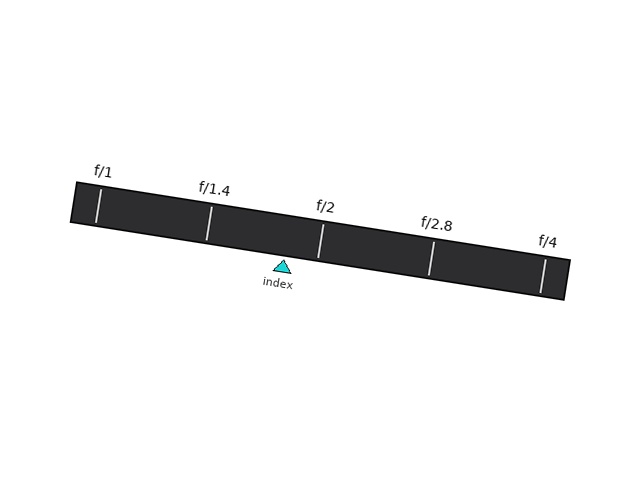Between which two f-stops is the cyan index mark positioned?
The index mark is between f/1.4 and f/2.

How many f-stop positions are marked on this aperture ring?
There are 5 f-stop positions marked.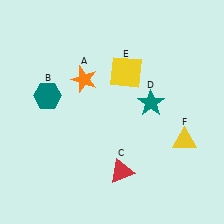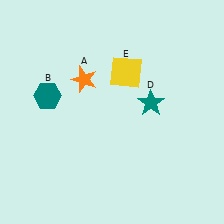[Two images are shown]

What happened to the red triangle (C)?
The red triangle (C) was removed in Image 2. It was in the bottom-right area of Image 1.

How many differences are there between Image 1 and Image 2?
There are 2 differences between the two images.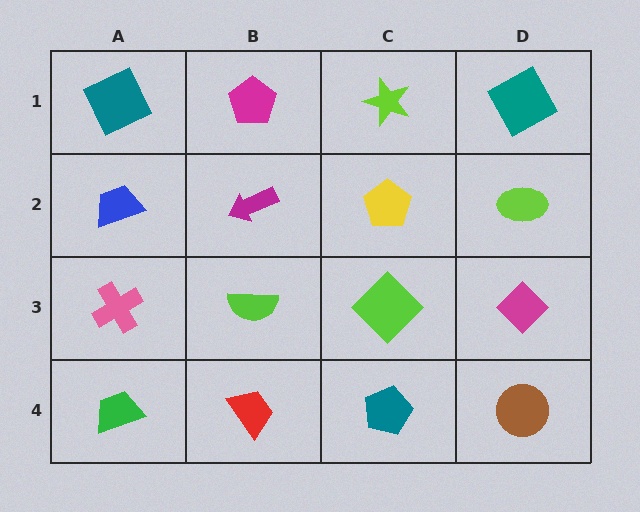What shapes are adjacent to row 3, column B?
A magenta arrow (row 2, column B), a red trapezoid (row 4, column B), a pink cross (row 3, column A), a lime diamond (row 3, column C).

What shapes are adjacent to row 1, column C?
A yellow pentagon (row 2, column C), a magenta pentagon (row 1, column B), a teal square (row 1, column D).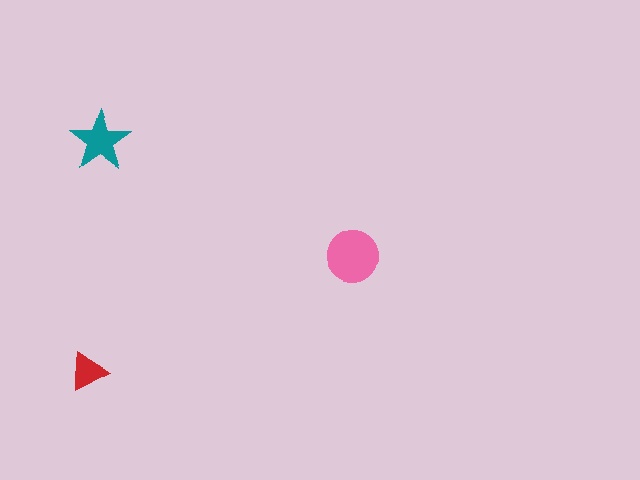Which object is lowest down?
The red triangle is bottommost.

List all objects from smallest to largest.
The red triangle, the teal star, the pink circle.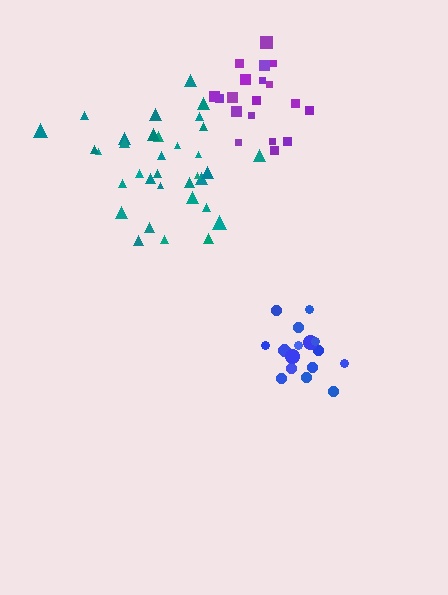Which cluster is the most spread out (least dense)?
Teal.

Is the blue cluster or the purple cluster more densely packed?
Blue.